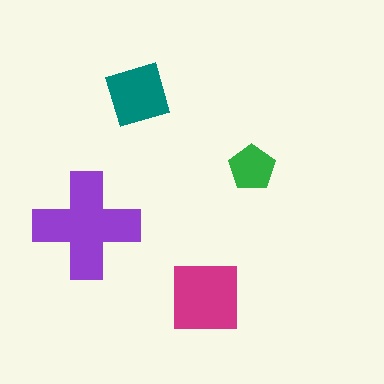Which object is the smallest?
The green pentagon.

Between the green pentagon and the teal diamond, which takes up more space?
The teal diamond.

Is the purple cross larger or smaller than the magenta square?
Larger.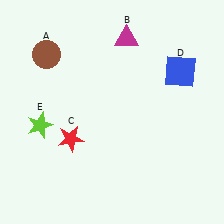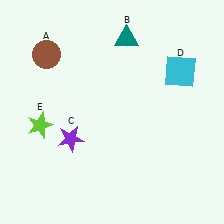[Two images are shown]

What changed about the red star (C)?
In Image 1, C is red. In Image 2, it changed to purple.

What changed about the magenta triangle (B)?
In Image 1, B is magenta. In Image 2, it changed to teal.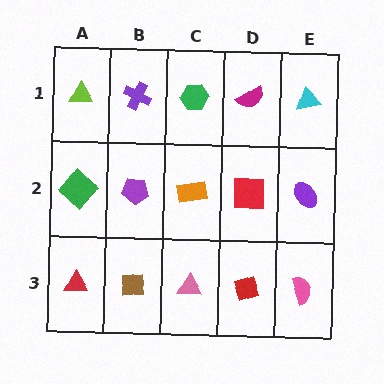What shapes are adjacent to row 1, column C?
An orange rectangle (row 2, column C), a purple cross (row 1, column B), a magenta semicircle (row 1, column D).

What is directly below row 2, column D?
A red diamond.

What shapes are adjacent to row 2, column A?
A lime triangle (row 1, column A), a red triangle (row 3, column A), a purple pentagon (row 2, column B).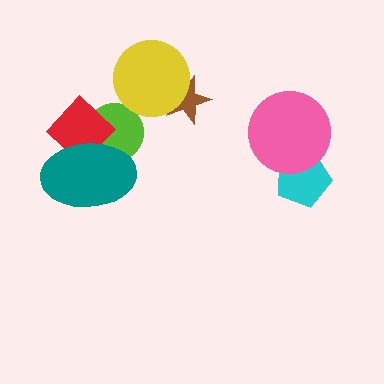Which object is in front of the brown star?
The yellow circle is in front of the brown star.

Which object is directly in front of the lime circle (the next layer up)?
The red diamond is directly in front of the lime circle.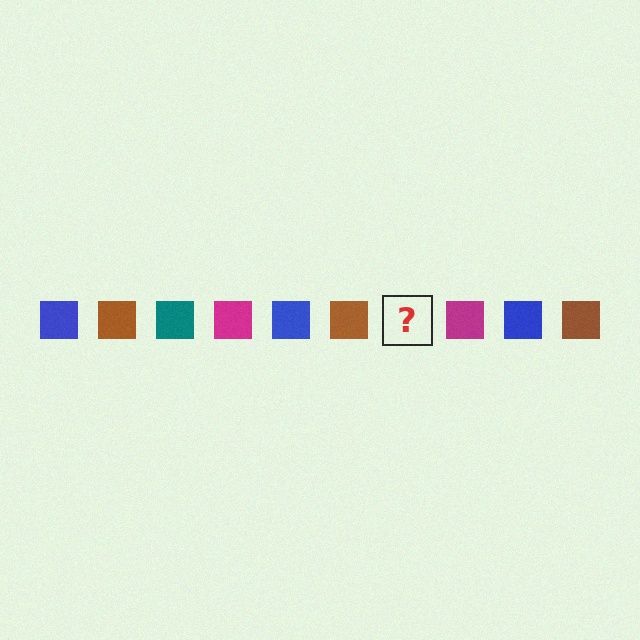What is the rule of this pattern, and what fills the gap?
The rule is that the pattern cycles through blue, brown, teal, magenta squares. The gap should be filled with a teal square.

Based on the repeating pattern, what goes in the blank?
The blank should be a teal square.